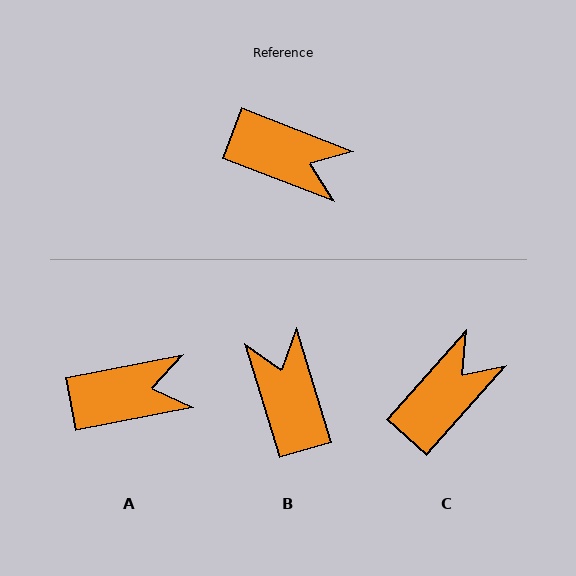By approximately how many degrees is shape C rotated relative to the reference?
Approximately 69 degrees counter-clockwise.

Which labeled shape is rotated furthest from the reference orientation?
B, about 128 degrees away.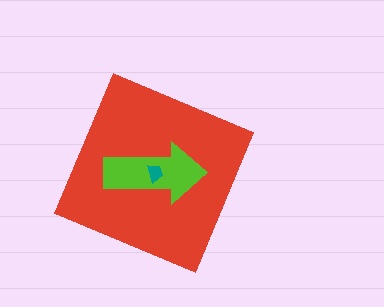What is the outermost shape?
The red diamond.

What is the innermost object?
The teal trapezoid.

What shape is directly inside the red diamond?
The lime arrow.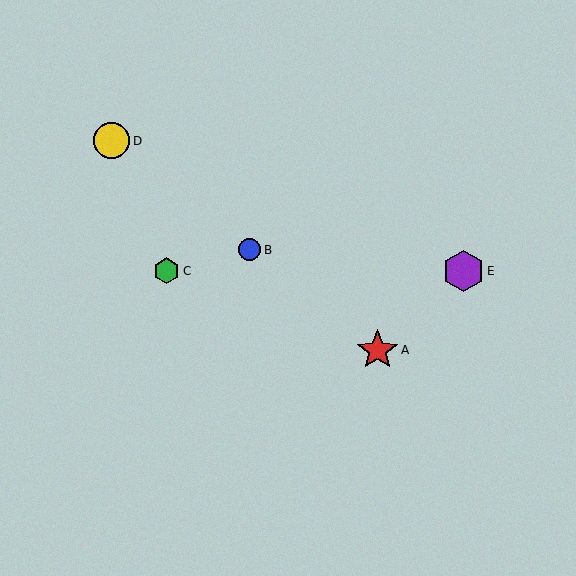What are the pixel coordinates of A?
Object A is at (378, 350).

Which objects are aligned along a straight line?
Objects A, B, D are aligned along a straight line.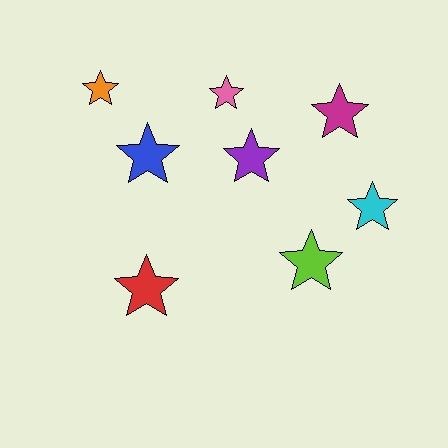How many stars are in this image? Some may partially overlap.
There are 8 stars.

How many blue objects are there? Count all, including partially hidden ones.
There is 1 blue object.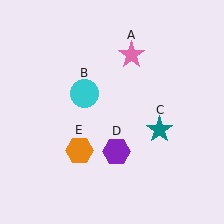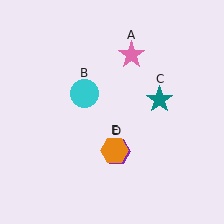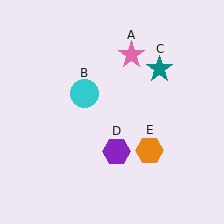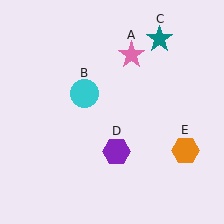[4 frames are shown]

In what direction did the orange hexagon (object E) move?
The orange hexagon (object E) moved right.